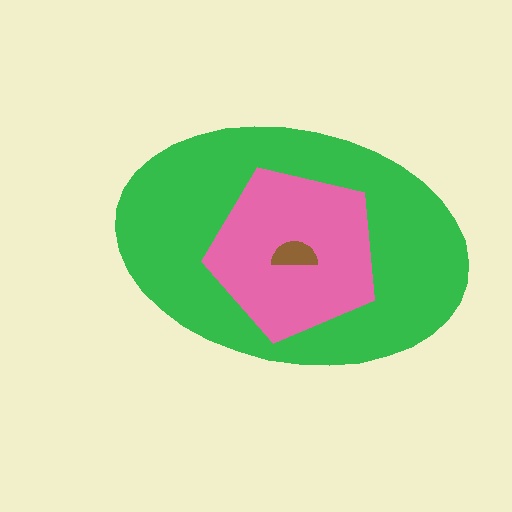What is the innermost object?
The brown semicircle.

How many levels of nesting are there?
3.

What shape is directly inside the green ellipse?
The pink pentagon.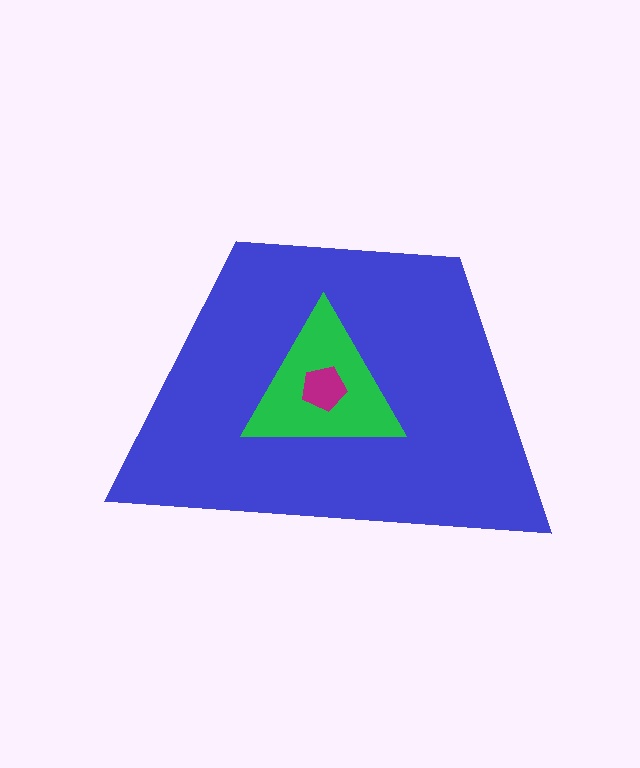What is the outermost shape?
The blue trapezoid.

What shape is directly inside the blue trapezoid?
The green triangle.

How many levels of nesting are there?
3.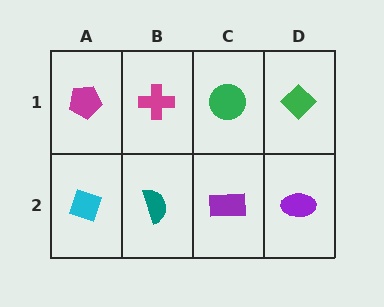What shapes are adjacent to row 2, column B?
A magenta cross (row 1, column B), a cyan diamond (row 2, column A), a purple rectangle (row 2, column C).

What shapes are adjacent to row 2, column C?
A green circle (row 1, column C), a teal semicircle (row 2, column B), a purple ellipse (row 2, column D).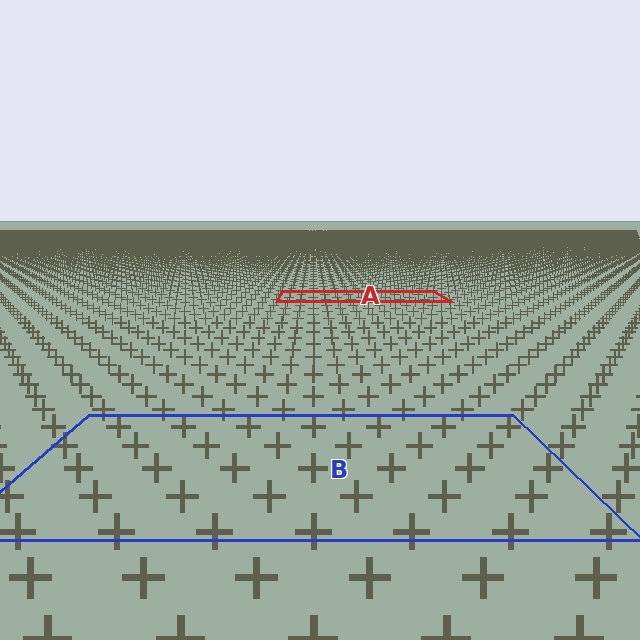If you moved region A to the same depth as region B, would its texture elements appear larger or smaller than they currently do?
They would appear larger. At a closer depth, the same texture elements are projected at a bigger on-screen size.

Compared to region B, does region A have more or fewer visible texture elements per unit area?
Region A has more texture elements per unit area — they are packed more densely because it is farther away.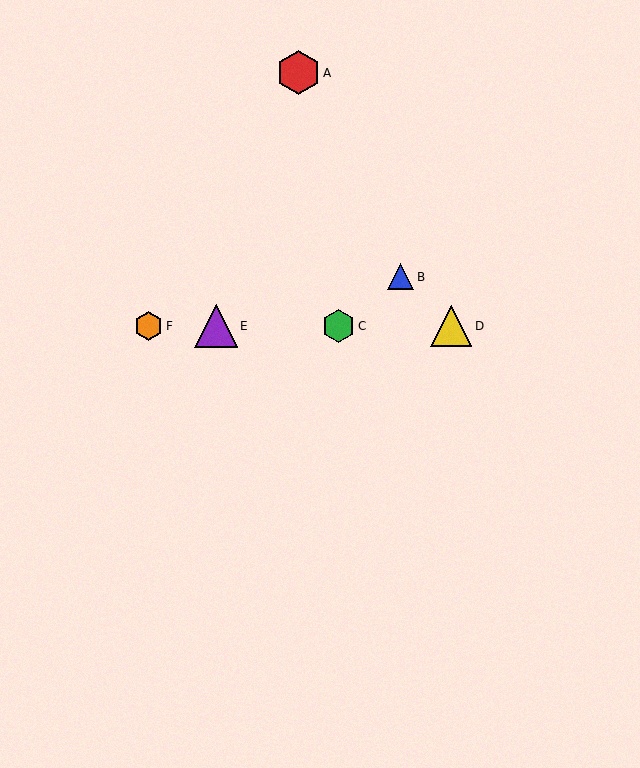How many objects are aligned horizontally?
4 objects (C, D, E, F) are aligned horizontally.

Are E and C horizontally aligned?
Yes, both are at y≈326.